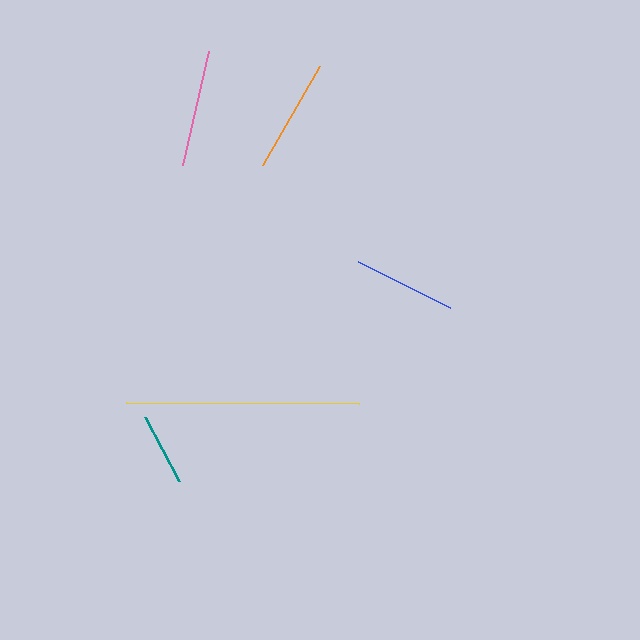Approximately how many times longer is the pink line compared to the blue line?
The pink line is approximately 1.1 times the length of the blue line.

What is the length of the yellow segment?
The yellow segment is approximately 233 pixels long.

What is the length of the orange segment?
The orange segment is approximately 114 pixels long.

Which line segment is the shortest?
The teal line is the shortest at approximately 72 pixels.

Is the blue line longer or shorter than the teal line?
The blue line is longer than the teal line.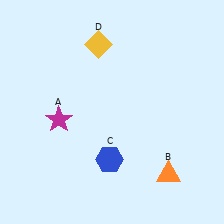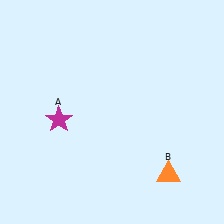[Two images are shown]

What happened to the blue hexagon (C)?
The blue hexagon (C) was removed in Image 2. It was in the bottom-left area of Image 1.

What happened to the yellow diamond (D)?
The yellow diamond (D) was removed in Image 2. It was in the top-left area of Image 1.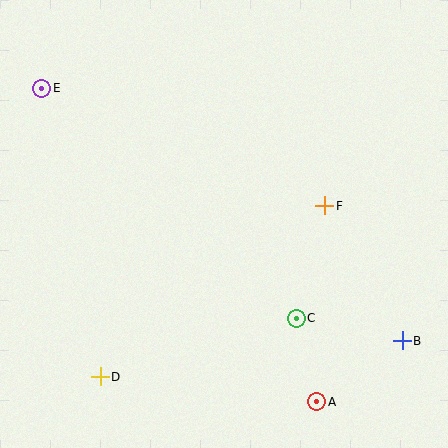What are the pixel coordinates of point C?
Point C is at (296, 318).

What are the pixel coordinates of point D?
Point D is at (100, 377).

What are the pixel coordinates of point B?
Point B is at (402, 341).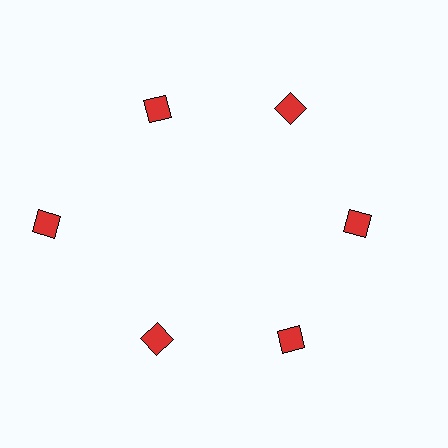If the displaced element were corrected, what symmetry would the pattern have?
It would have 6-fold rotational symmetry — the pattern would map onto itself every 60 degrees.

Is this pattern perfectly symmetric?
No. The 6 red diamonds are arranged in a ring, but one element near the 9 o'clock position is pushed outward from the center, breaking the 6-fold rotational symmetry.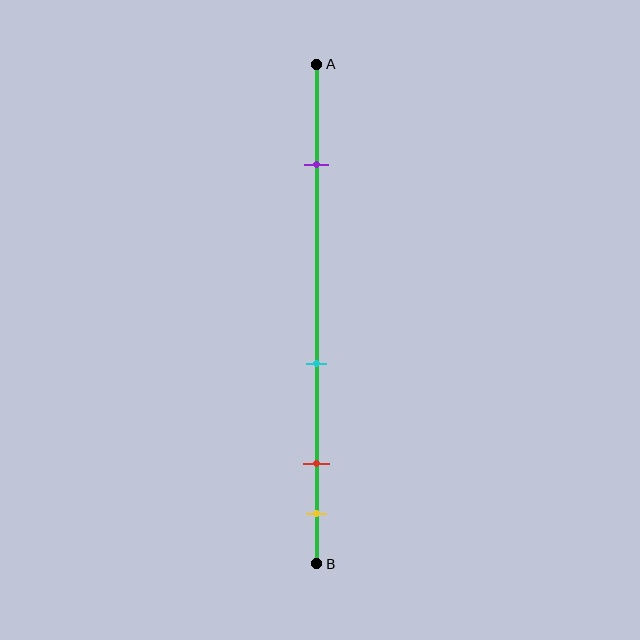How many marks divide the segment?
There are 4 marks dividing the segment.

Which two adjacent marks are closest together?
The red and yellow marks are the closest adjacent pair.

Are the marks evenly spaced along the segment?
No, the marks are not evenly spaced.